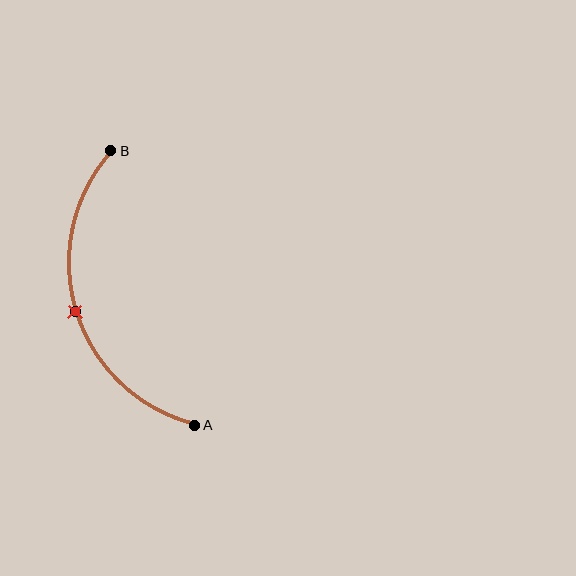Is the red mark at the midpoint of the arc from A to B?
Yes. The red mark lies on the arc at equal arc-length from both A and B — it is the arc midpoint.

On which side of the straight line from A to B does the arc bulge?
The arc bulges to the left of the straight line connecting A and B.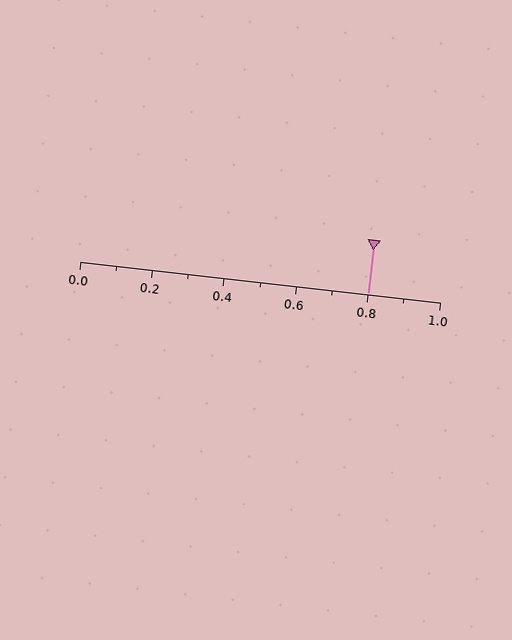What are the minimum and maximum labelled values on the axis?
The axis runs from 0.0 to 1.0.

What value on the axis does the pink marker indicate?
The marker indicates approximately 0.8.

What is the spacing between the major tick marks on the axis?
The major ticks are spaced 0.2 apart.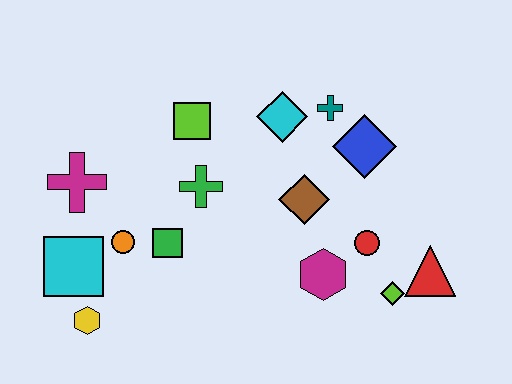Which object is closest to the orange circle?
The green square is closest to the orange circle.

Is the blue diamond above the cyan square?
Yes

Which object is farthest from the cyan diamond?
The yellow hexagon is farthest from the cyan diamond.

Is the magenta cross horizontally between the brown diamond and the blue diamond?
No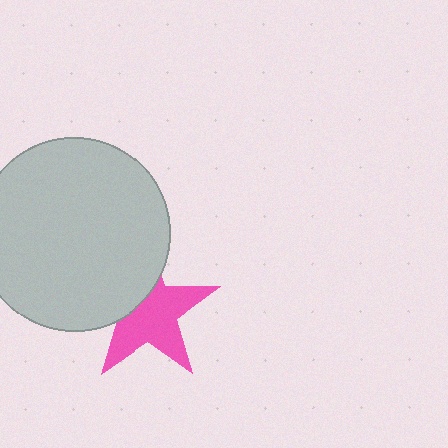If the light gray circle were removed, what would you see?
You would see the complete pink star.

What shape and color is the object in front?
The object in front is a light gray circle.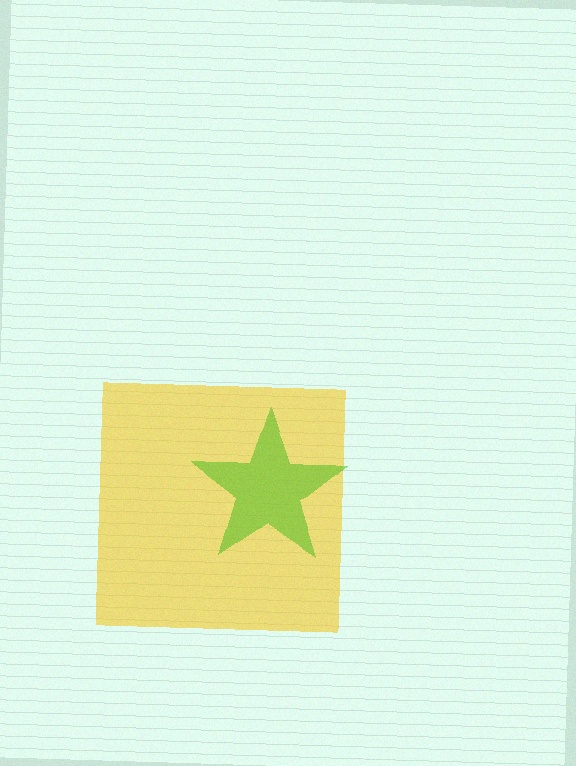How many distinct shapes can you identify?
There are 2 distinct shapes: a yellow square, a lime star.